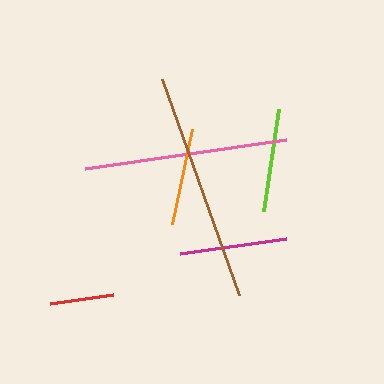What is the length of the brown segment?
The brown segment is approximately 229 pixels long.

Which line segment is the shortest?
The red line is the shortest at approximately 63 pixels.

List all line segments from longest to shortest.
From longest to shortest: brown, pink, magenta, lime, orange, red.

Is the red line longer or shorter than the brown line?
The brown line is longer than the red line.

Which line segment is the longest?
The brown line is the longest at approximately 229 pixels.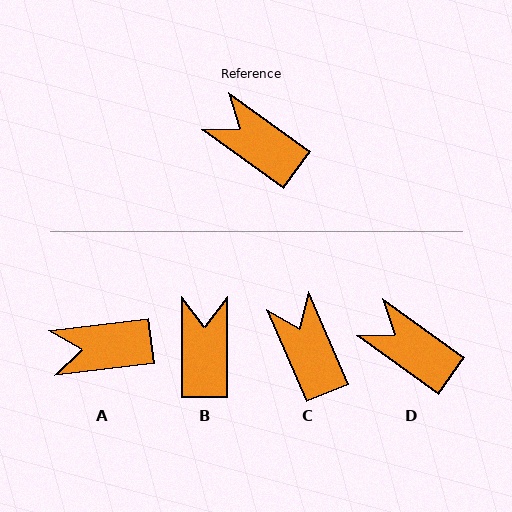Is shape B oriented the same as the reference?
No, it is off by about 54 degrees.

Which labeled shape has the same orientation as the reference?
D.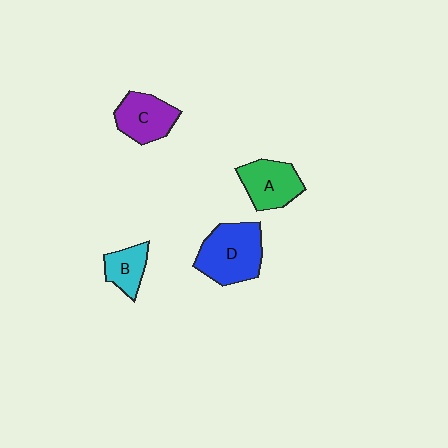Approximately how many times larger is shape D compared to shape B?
Approximately 2.0 times.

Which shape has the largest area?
Shape D (blue).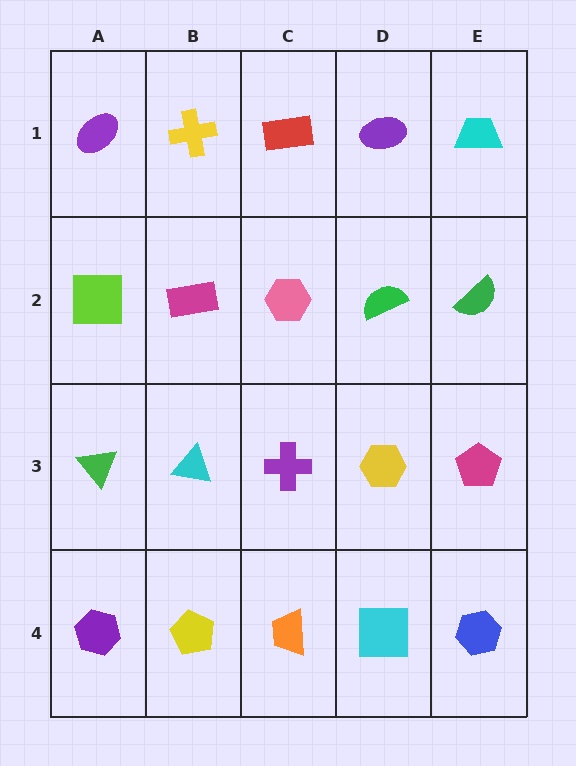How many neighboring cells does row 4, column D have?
3.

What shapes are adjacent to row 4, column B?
A cyan triangle (row 3, column B), a purple hexagon (row 4, column A), an orange trapezoid (row 4, column C).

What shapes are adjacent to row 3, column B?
A magenta rectangle (row 2, column B), a yellow pentagon (row 4, column B), a green triangle (row 3, column A), a purple cross (row 3, column C).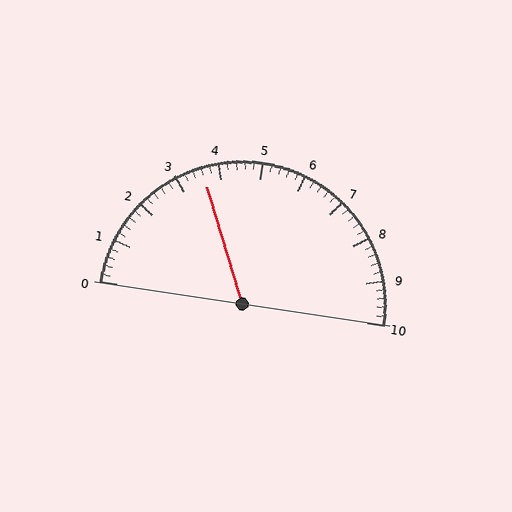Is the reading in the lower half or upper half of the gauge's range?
The reading is in the lower half of the range (0 to 10).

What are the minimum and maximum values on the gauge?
The gauge ranges from 0 to 10.